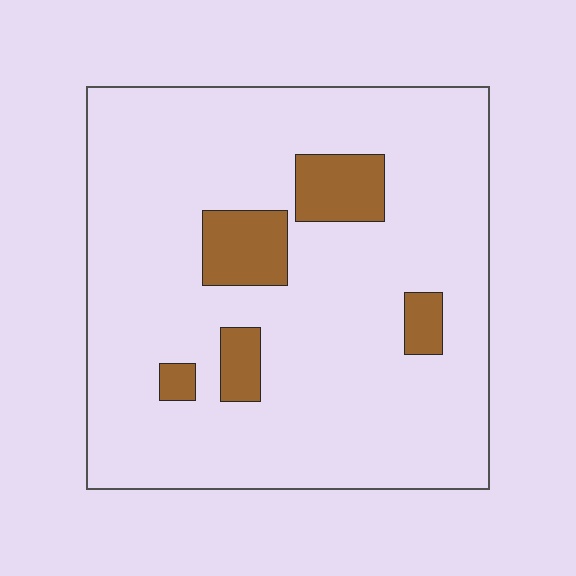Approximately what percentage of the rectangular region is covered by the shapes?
Approximately 10%.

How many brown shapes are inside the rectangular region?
5.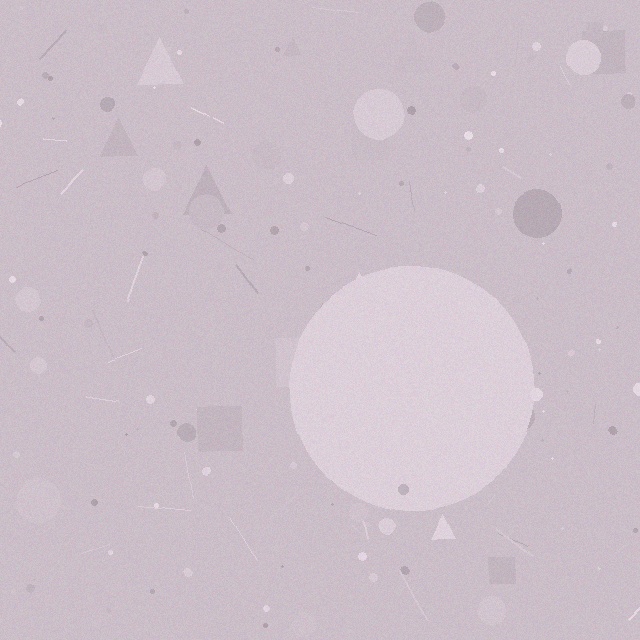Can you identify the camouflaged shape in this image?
The camouflaged shape is a circle.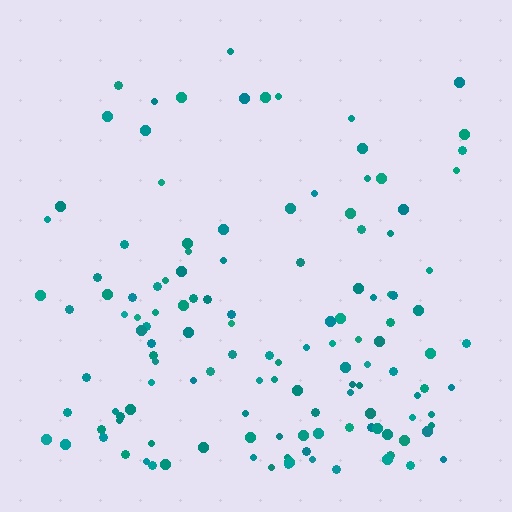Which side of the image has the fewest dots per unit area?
The top.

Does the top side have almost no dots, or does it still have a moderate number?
Still a moderate number, just noticeably fewer than the bottom.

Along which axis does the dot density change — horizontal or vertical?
Vertical.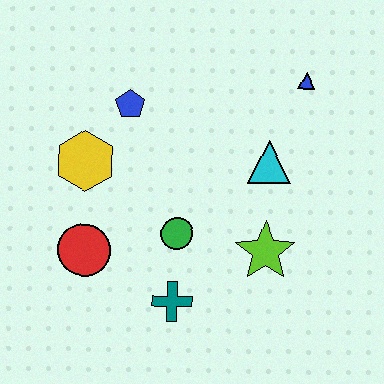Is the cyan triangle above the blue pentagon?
No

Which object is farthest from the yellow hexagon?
The blue triangle is farthest from the yellow hexagon.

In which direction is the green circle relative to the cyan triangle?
The green circle is to the left of the cyan triangle.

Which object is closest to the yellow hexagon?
The blue pentagon is closest to the yellow hexagon.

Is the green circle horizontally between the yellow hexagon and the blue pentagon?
No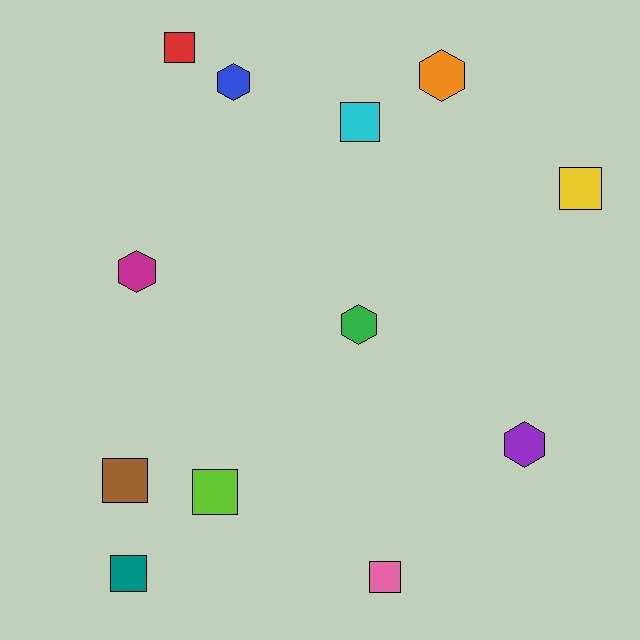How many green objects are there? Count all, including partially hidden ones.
There is 1 green object.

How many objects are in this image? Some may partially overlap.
There are 12 objects.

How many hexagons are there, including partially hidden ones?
There are 5 hexagons.